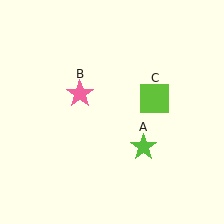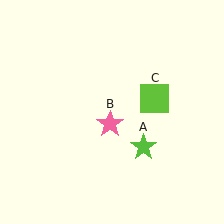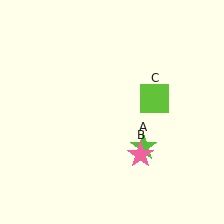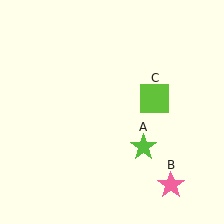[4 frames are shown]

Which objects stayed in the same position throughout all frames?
Lime star (object A) and lime square (object C) remained stationary.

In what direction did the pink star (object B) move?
The pink star (object B) moved down and to the right.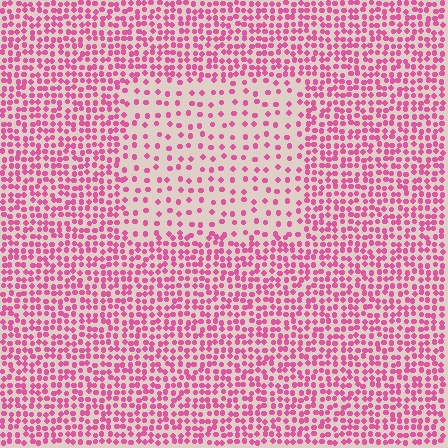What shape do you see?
I see a rectangle.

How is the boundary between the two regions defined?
The boundary is defined by a change in element density (approximately 2.4x ratio). All elements are the same color, size, and shape.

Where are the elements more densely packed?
The elements are more densely packed outside the rectangle boundary.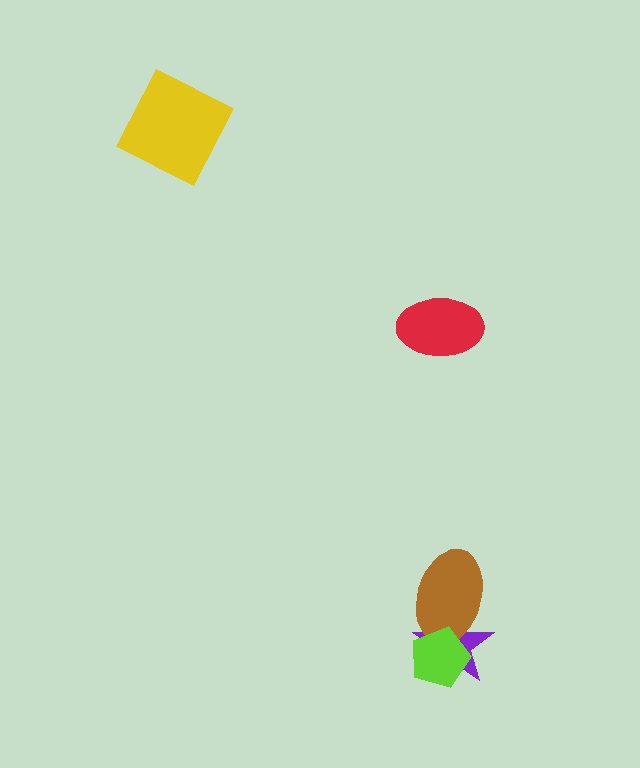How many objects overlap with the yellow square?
0 objects overlap with the yellow square.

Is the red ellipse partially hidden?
No, no other shape covers it.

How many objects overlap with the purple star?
2 objects overlap with the purple star.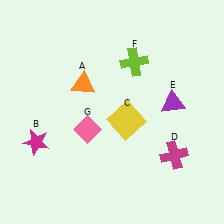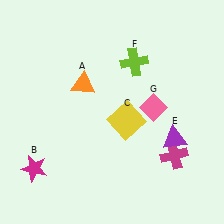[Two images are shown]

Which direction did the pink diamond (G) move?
The pink diamond (G) moved right.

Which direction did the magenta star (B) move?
The magenta star (B) moved down.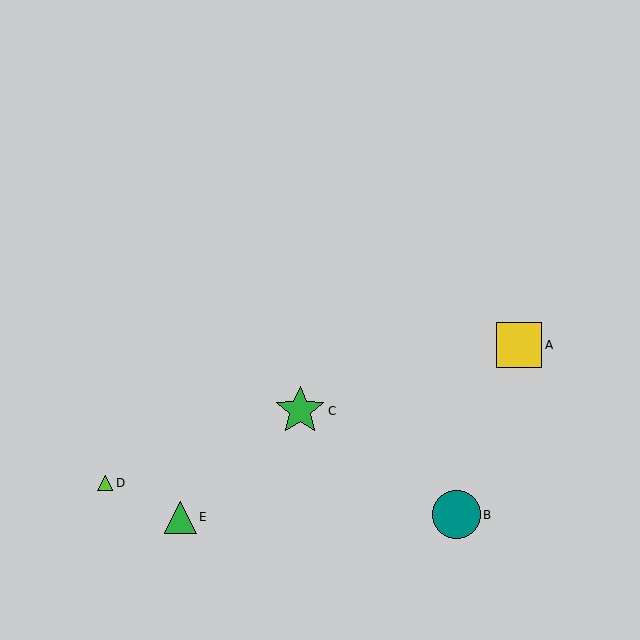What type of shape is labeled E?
Shape E is a green triangle.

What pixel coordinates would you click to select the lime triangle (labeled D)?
Click at (105, 483) to select the lime triangle D.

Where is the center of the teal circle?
The center of the teal circle is at (456, 515).